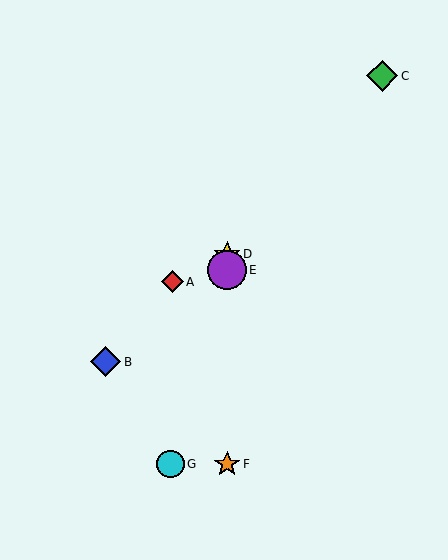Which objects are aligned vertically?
Objects D, E, F are aligned vertically.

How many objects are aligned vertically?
3 objects (D, E, F) are aligned vertically.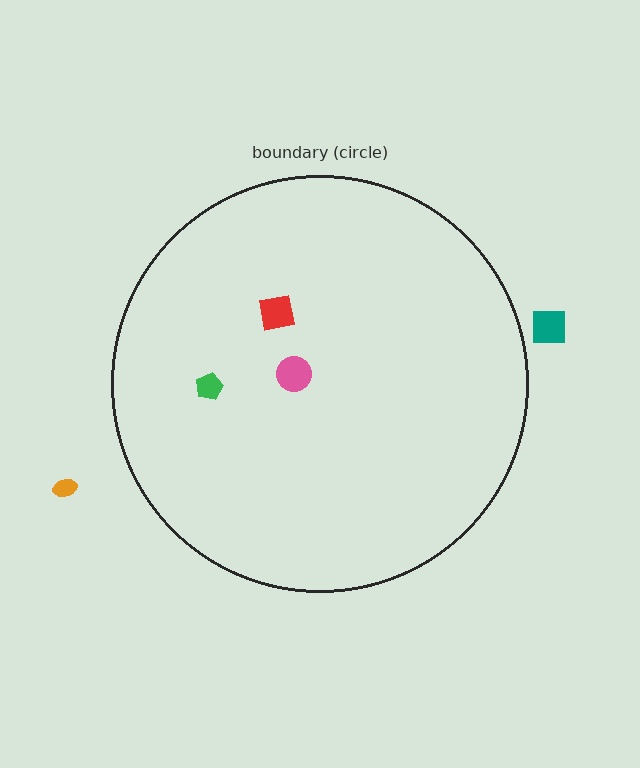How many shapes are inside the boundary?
3 inside, 2 outside.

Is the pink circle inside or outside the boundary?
Inside.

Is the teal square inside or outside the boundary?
Outside.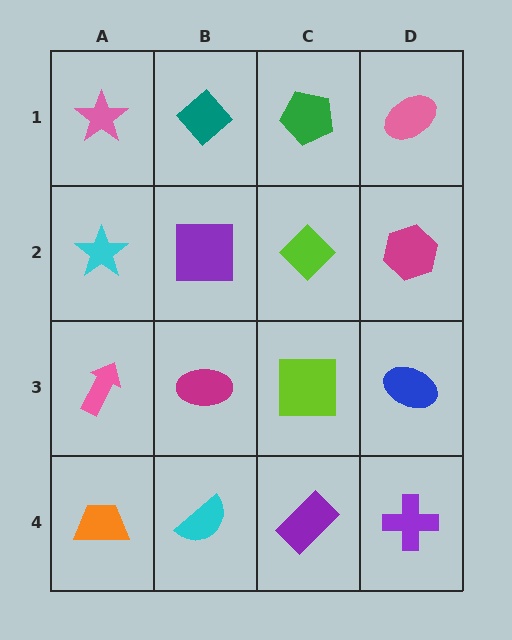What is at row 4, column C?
A purple rectangle.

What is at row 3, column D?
A blue ellipse.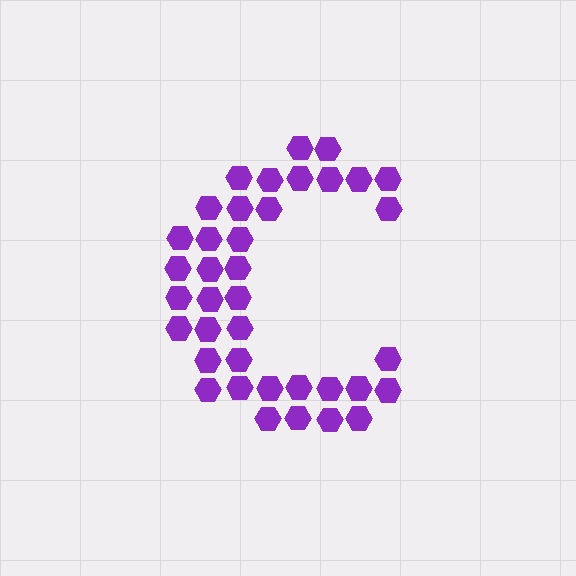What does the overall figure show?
The overall figure shows the letter C.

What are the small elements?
The small elements are hexagons.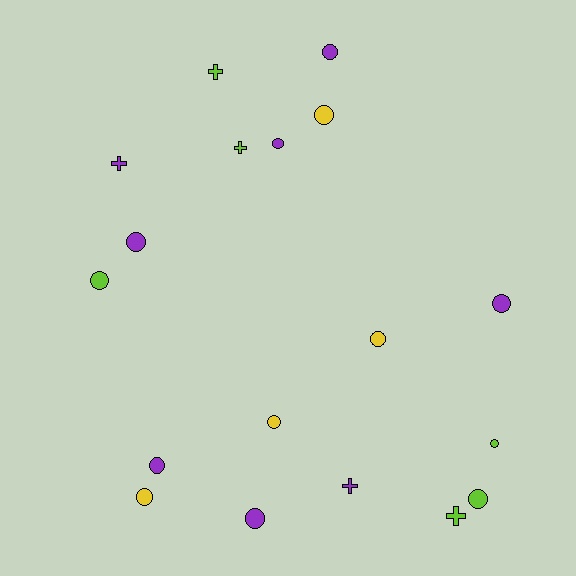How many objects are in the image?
There are 18 objects.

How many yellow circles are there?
There are 4 yellow circles.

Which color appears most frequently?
Purple, with 8 objects.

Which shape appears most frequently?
Circle, with 13 objects.